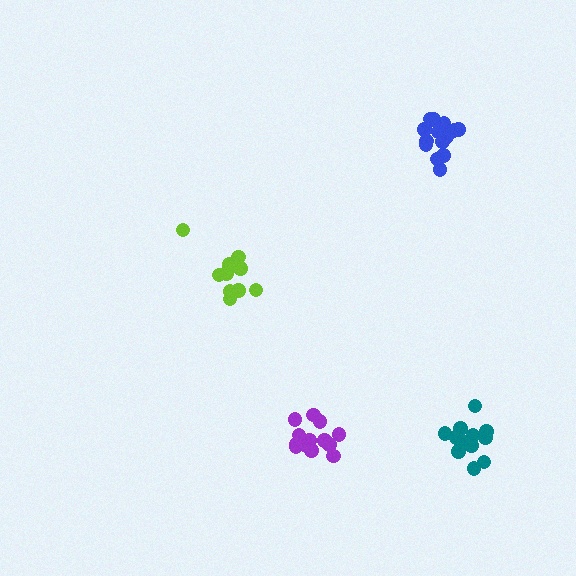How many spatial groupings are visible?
There are 4 spatial groupings.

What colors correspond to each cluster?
The clusters are colored: teal, purple, blue, lime.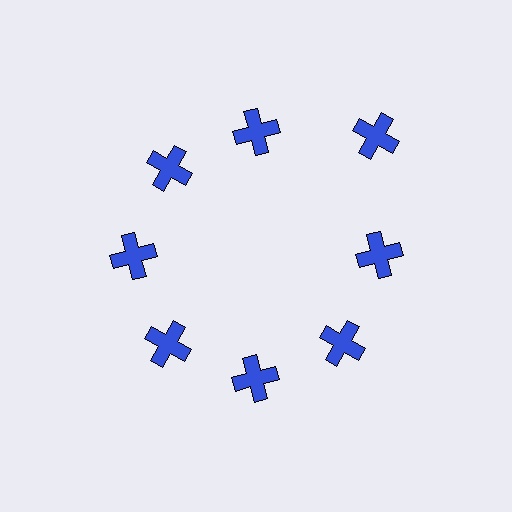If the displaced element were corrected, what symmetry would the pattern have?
It would have 8-fold rotational symmetry — the pattern would map onto itself every 45 degrees.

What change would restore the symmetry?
The symmetry would be restored by moving it inward, back onto the ring so that all 8 crosses sit at equal angles and equal distance from the center.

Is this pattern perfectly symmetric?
No. The 8 blue crosses are arranged in a ring, but one element near the 2 o'clock position is pushed outward from the center, breaking the 8-fold rotational symmetry.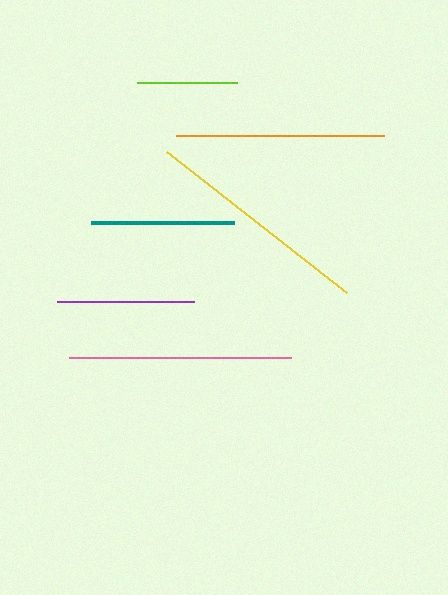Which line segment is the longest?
The yellow line is the longest at approximately 229 pixels.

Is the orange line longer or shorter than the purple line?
The orange line is longer than the purple line.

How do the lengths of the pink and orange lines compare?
The pink and orange lines are approximately the same length.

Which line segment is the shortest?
The lime line is the shortest at approximately 100 pixels.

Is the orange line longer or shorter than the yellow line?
The yellow line is longer than the orange line.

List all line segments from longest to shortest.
From longest to shortest: yellow, pink, orange, teal, purple, lime.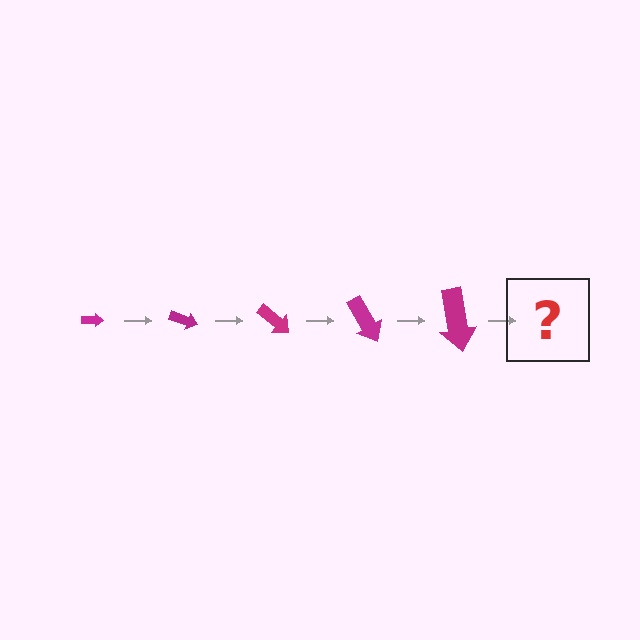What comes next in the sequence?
The next element should be an arrow, larger than the previous one and rotated 100 degrees from the start.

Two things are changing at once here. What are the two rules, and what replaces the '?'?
The two rules are that the arrow grows larger each step and it rotates 20 degrees each step. The '?' should be an arrow, larger than the previous one and rotated 100 degrees from the start.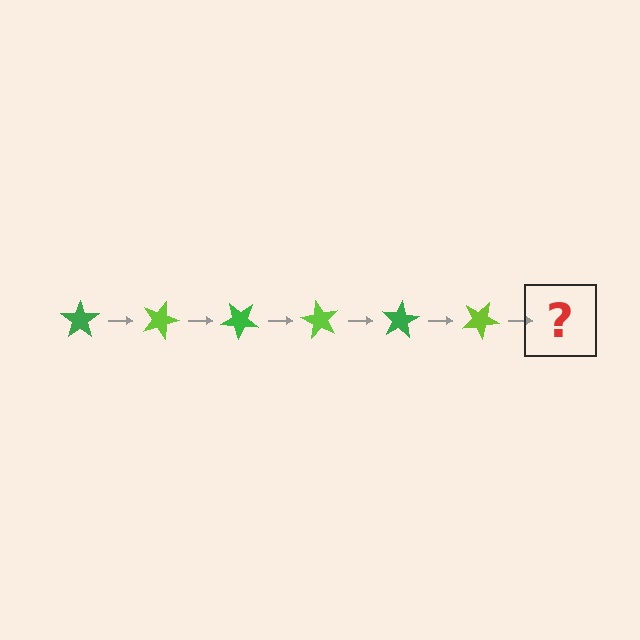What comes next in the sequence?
The next element should be a green star, rotated 120 degrees from the start.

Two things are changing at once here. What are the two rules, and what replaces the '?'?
The two rules are that it rotates 20 degrees each step and the color cycles through green and lime. The '?' should be a green star, rotated 120 degrees from the start.